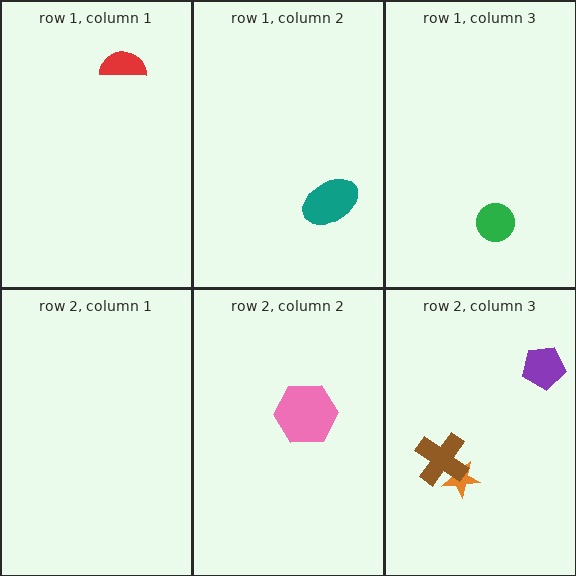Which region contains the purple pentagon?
The row 2, column 3 region.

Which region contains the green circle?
The row 1, column 3 region.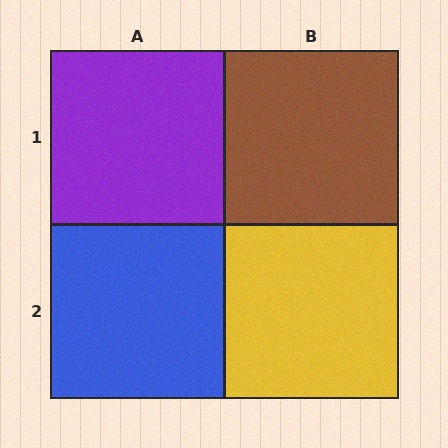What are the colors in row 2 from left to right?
Blue, yellow.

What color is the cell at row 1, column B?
Brown.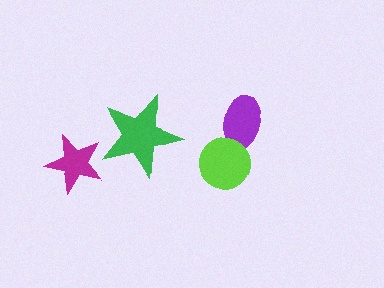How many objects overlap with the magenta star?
0 objects overlap with the magenta star.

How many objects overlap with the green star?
0 objects overlap with the green star.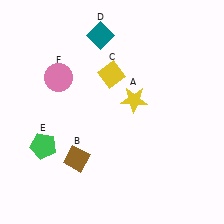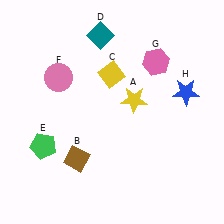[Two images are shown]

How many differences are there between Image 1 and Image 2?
There are 2 differences between the two images.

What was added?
A pink hexagon (G), a blue star (H) were added in Image 2.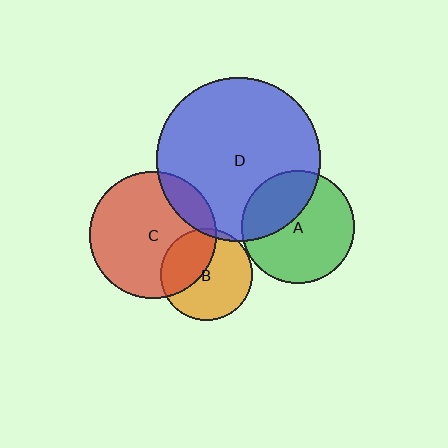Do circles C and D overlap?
Yes.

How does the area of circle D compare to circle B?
Approximately 3.3 times.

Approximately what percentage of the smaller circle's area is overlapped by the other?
Approximately 15%.